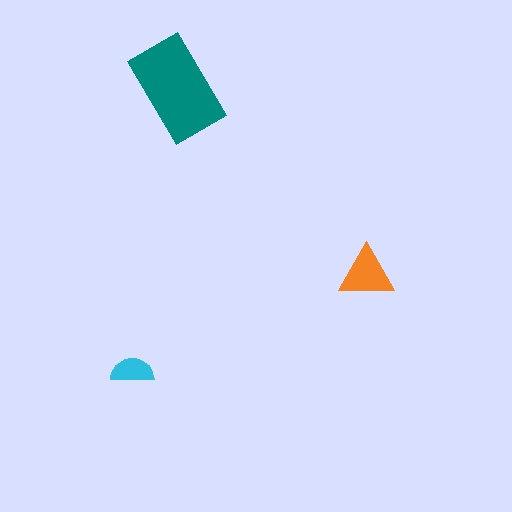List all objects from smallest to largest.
The cyan semicircle, the orange triangle, the teal rectangle.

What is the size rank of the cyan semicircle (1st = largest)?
3rd.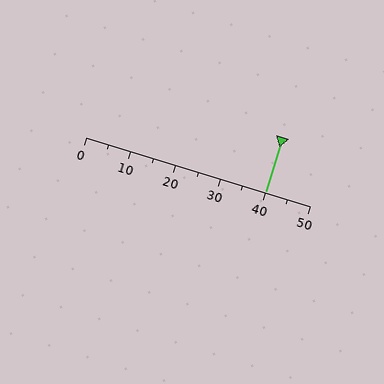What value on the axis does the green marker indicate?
The marker indicates approximately 40.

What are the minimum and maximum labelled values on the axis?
The axis runs from 0 to 50.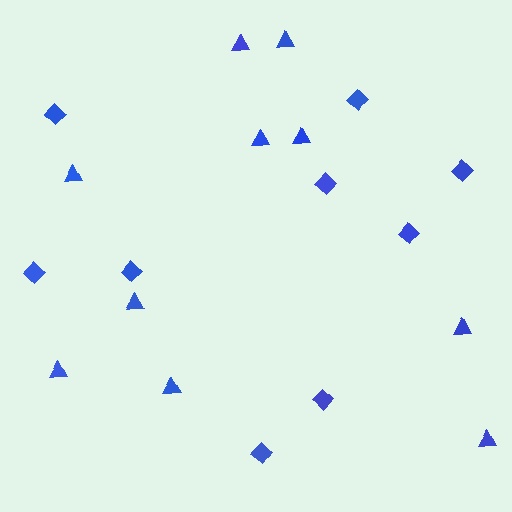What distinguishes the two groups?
There are 2 groups: one group of diamonds (9) and one group of triangles (10).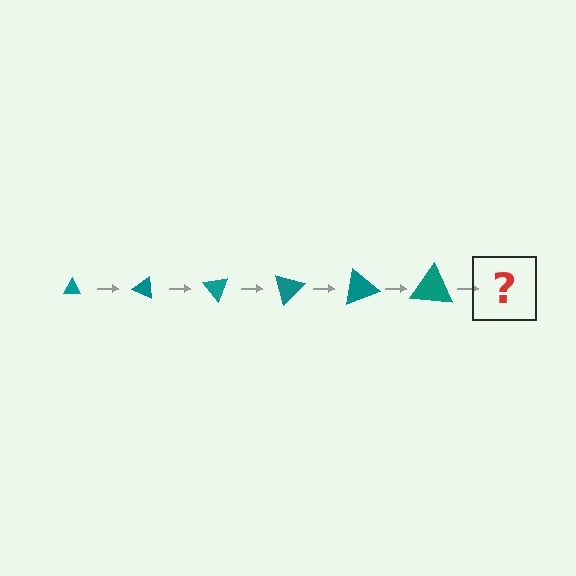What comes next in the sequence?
The next element should be a triangle, larger than the previous one and rotated 150 degrees from the start.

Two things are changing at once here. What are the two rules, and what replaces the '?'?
The two rules are that the triangle grows larger each step and it rotates 25 degrees each step. The '?' should be a triangle, larger than the previous one and rotated 150 degrees from the start.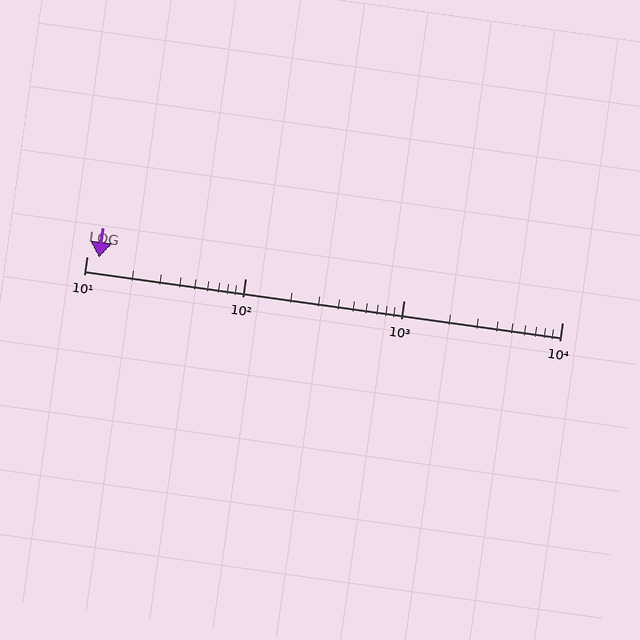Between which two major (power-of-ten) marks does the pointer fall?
The pointer is between 10 and 100.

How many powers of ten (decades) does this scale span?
The scale spans 3 decades, from 10 to 10000.